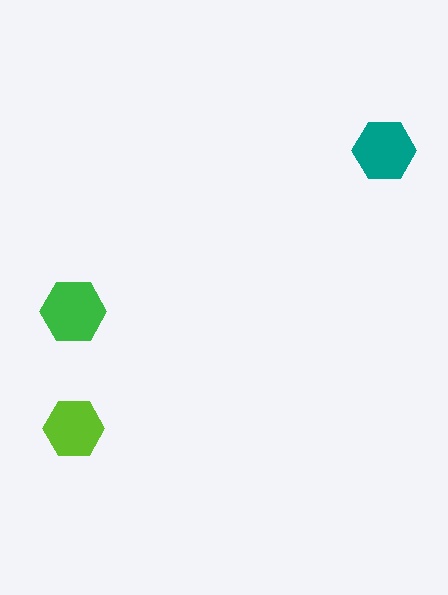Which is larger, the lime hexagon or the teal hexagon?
The teal one.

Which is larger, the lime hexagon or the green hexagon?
The green one.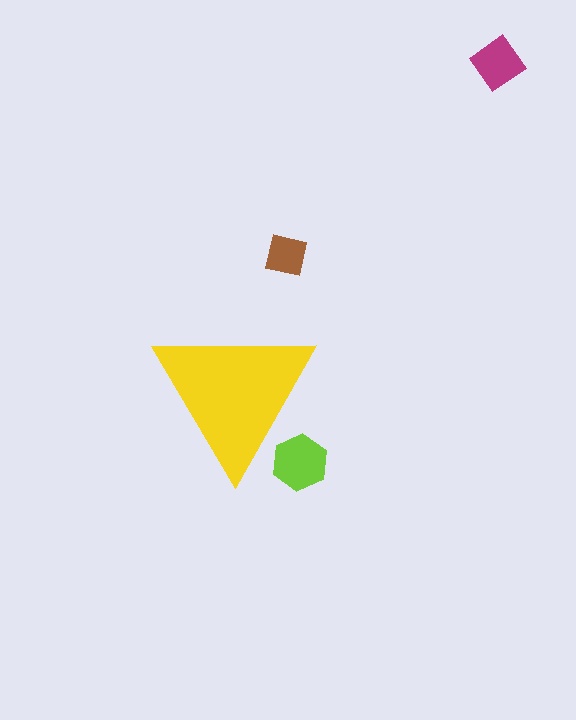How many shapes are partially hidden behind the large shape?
1 shape is partially hidden.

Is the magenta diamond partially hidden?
No, the magenta diamond is fully visible.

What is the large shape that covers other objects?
A yellow triangle.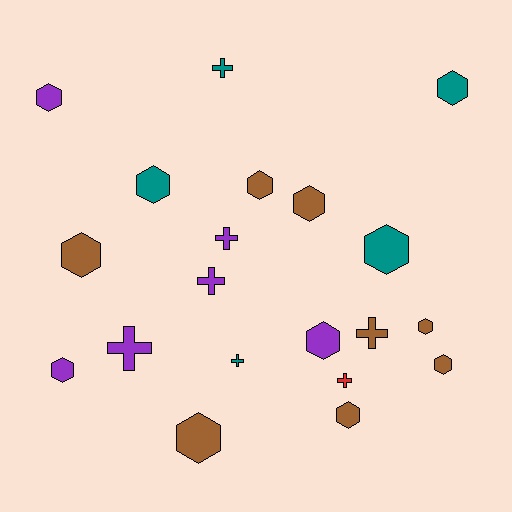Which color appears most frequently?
Brown, with 8 objects.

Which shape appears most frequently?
Hexagon, with 13 objects.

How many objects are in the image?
There are 20 objects.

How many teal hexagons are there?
There are 3 teal hexagons.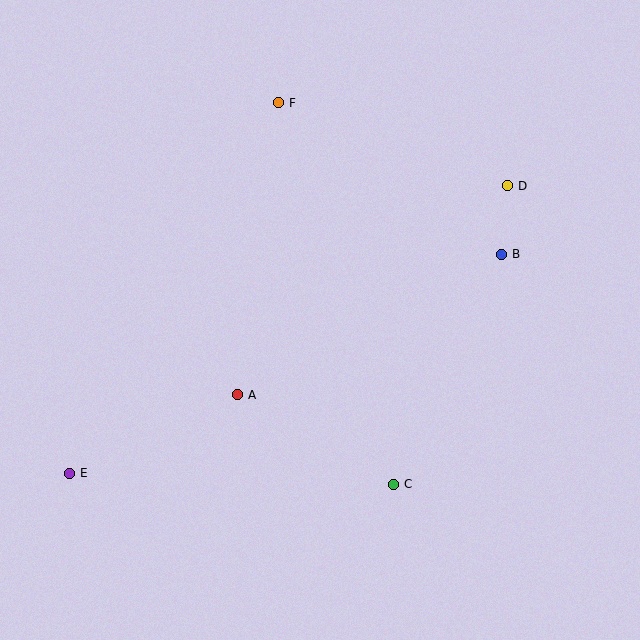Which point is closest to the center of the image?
Point A at (238, 395) is closest to the center.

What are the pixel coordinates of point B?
Point B is at (502, 254).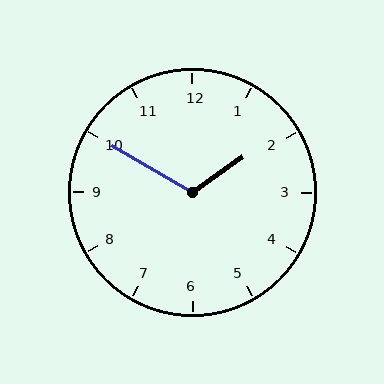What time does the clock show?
1:50.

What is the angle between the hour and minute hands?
Approximately 115 degrees.